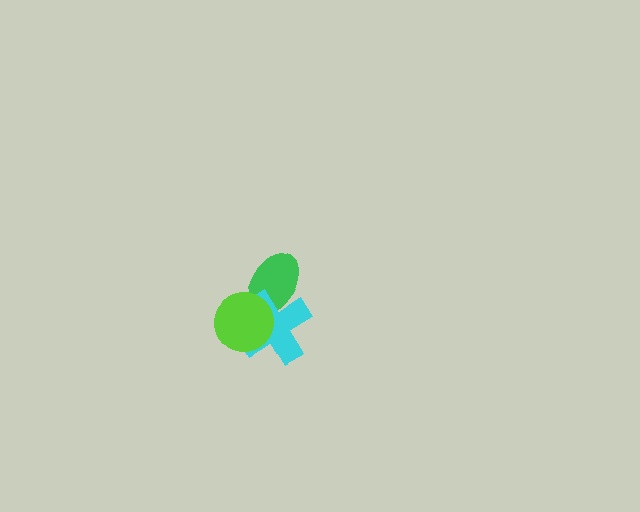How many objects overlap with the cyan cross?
2 objects overlap with the cyan cross.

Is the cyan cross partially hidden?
Yes, it is partially covered by another shape.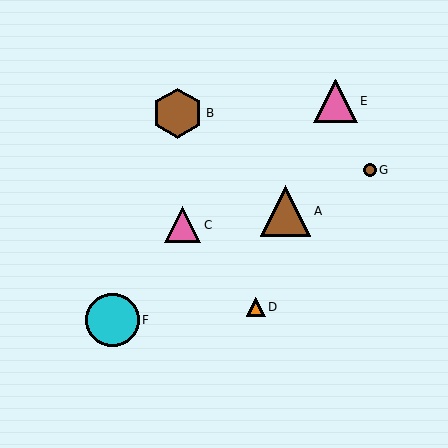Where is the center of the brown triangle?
The center of the brown triangle is at (286, 211).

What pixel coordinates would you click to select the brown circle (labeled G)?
Click at (370, 170) to select the brown circle G.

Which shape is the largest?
The cyan circle (labeled F) is the largest.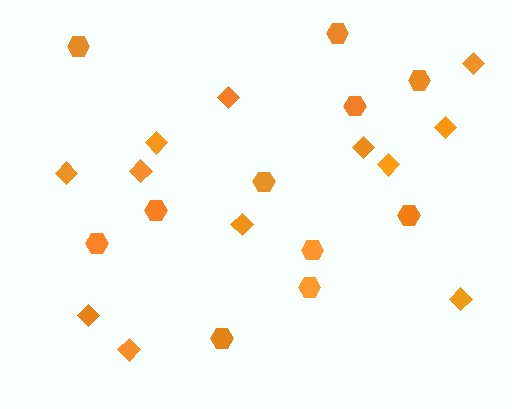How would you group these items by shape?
There are 2 groups: one group of hexagons (11) and one group of diamonds (12).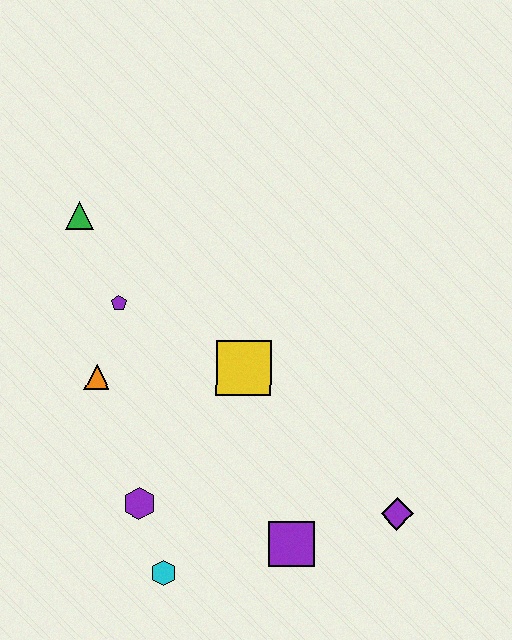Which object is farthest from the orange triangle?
The purple diamond is farthest from the orange triangle.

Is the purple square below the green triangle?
Yes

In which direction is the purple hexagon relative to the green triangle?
The purple hexagon is below the green triangle.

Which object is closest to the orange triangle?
The purple pentagon is closest to the orange triangle.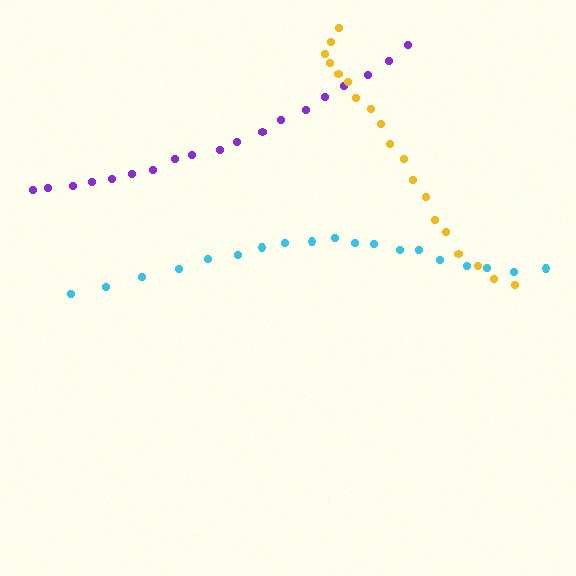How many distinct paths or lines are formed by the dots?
There are 3 distinct paths.